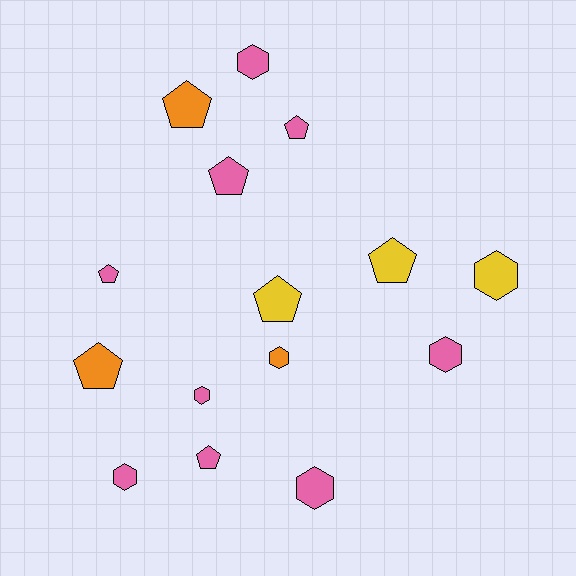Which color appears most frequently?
Pink, with 9 objects.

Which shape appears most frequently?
Pentagon, with 8 objects.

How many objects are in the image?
There are 15 objects.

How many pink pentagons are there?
There are 4 pink pentagons.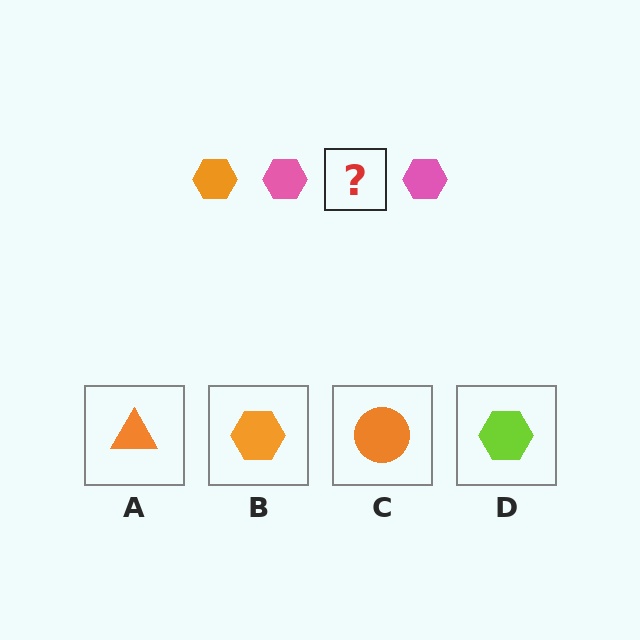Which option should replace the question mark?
Option B.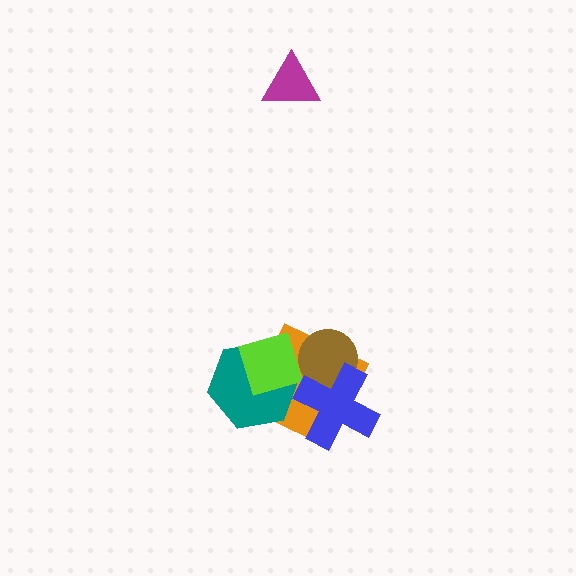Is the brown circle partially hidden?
Yes, it is partially covered by another shape.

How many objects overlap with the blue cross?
2 objects overlap with the blue cross.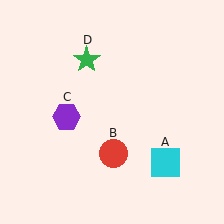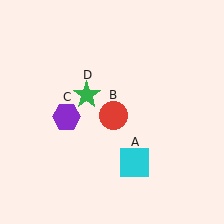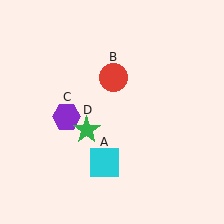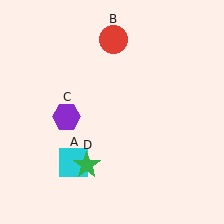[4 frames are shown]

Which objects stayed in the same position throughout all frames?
Purple hexagon (object C) remained stationary.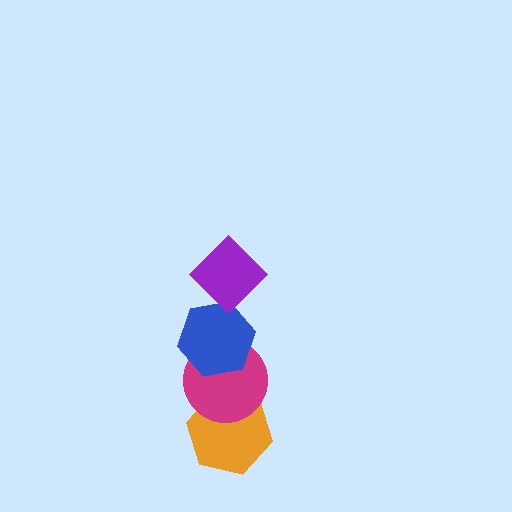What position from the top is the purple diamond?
The purple diamond is 1st from the top.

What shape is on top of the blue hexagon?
The purple diamond is on top of the blue hexagon.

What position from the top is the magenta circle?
The magenta circle is 3rd from the top.